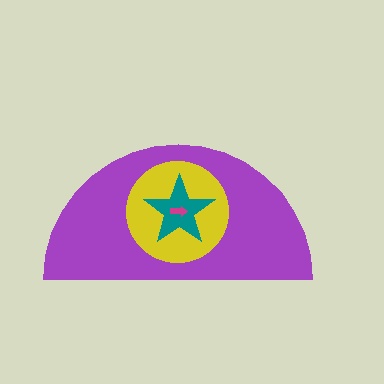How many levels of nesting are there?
4.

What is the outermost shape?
The purple semicircle.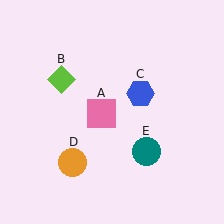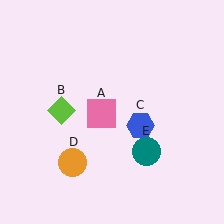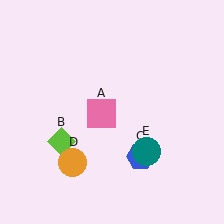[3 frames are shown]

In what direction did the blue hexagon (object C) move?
The blue hexagon (object C) moved down.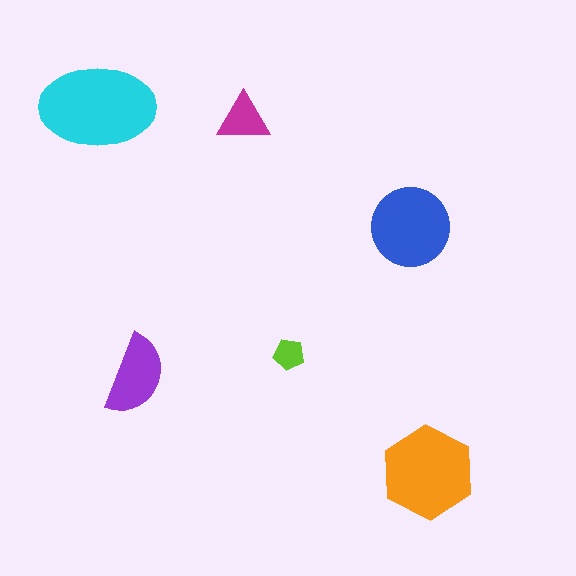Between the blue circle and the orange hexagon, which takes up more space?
The orange hexagon.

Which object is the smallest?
The lime pentagon.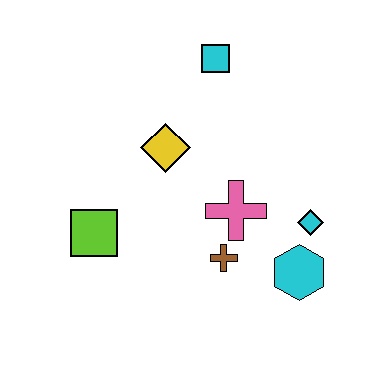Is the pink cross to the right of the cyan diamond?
No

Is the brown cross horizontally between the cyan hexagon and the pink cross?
No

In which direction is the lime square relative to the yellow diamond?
The lime square is below the yellow diamond.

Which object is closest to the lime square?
The yellow diamond is closest to the lime square.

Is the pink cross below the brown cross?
No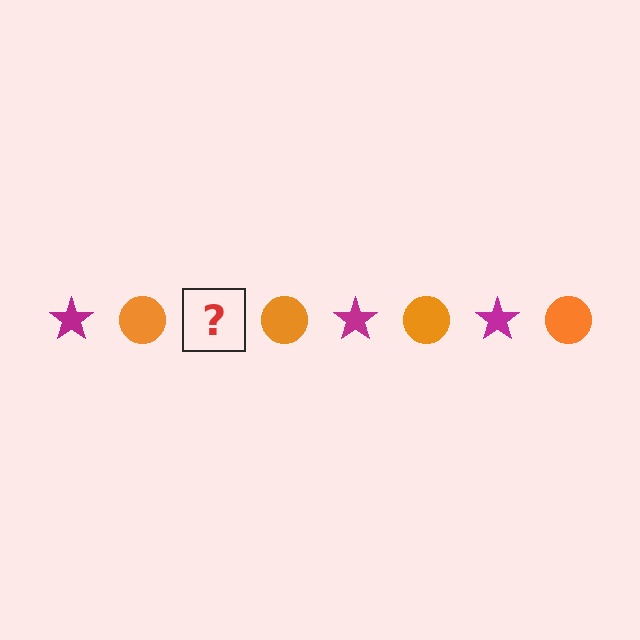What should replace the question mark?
The question mark should be replaced with a magenta star.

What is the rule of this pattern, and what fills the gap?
The rule is that the pattern alternates between magenta star and orange circle. The gap should be filled with a magenta star.